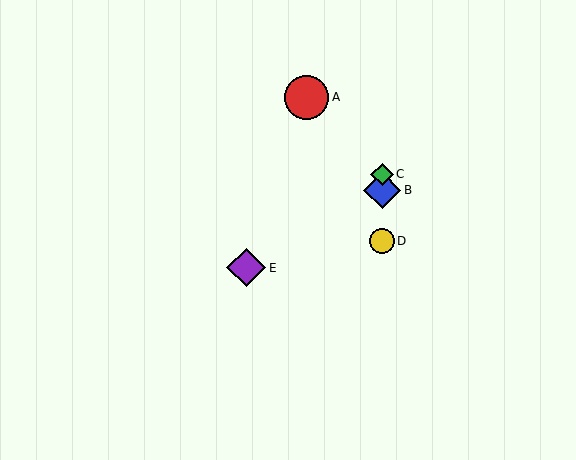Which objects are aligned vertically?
Objects B, C, D are aligned vertically.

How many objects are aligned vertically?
3 objects (B, C, D) are aligned vertically.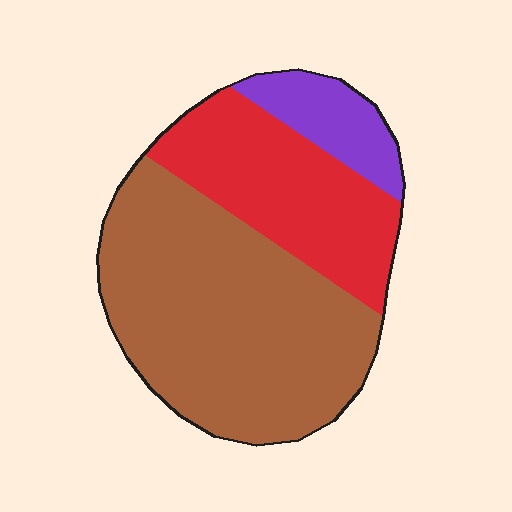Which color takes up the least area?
Purple, at roughly 10%.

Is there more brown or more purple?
Brown.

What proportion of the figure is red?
Red covers around 30% of the figure.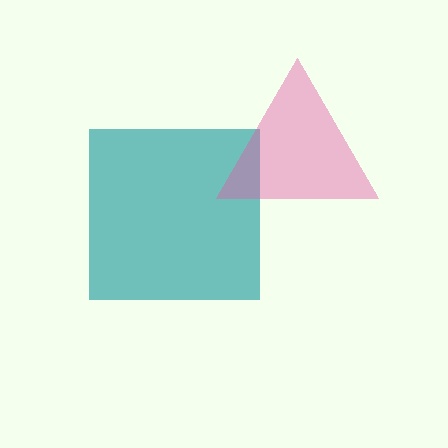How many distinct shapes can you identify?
There are 2 distinct shapes: a teal square, a pink triangle.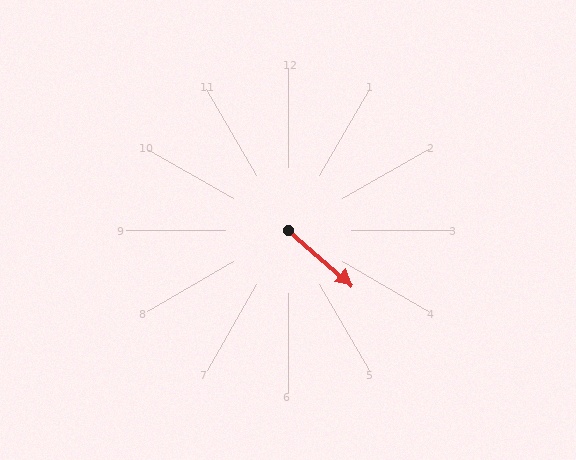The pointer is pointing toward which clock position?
Roughly 4 o'clock.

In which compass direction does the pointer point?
Southeast.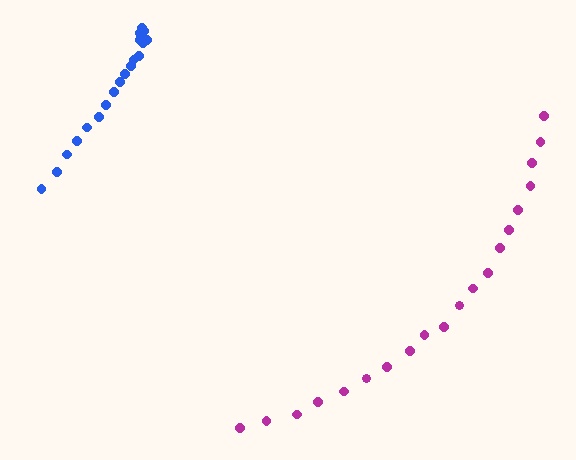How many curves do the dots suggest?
There are 2 distinct paths.